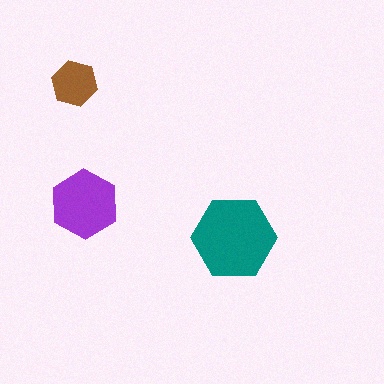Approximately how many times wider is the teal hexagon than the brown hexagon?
About 2 times wider.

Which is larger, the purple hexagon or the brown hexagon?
The purple one.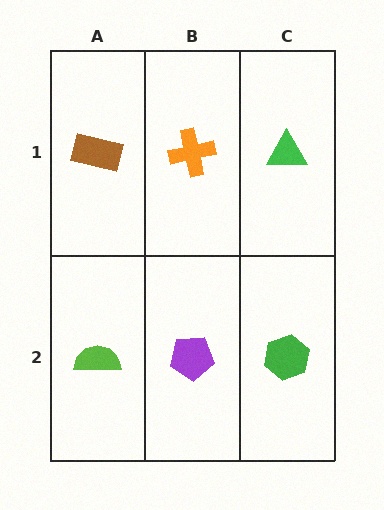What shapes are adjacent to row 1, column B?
A purple pentagon (row 2, column B), a brown rectangle (row 1, column A), a green triangle (row 1, column C).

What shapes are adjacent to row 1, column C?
A green hexagon (row 2, column C), an orange cross (row 1, column B).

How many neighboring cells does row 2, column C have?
2.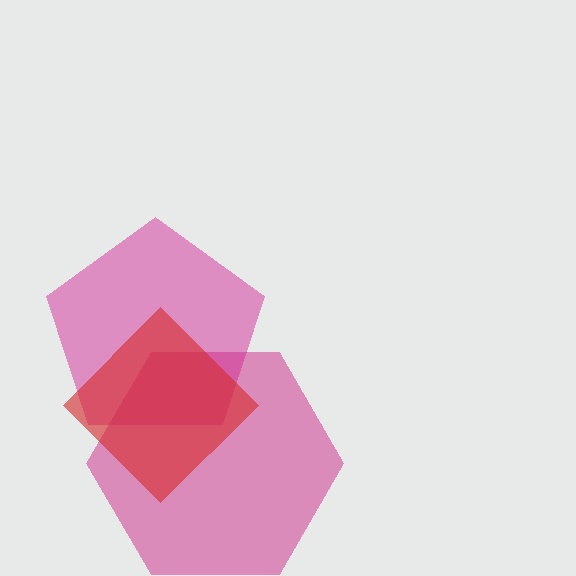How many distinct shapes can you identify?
There are 3 distinct shapes: a pink pentagon, a magenta hexagon, a red diamond.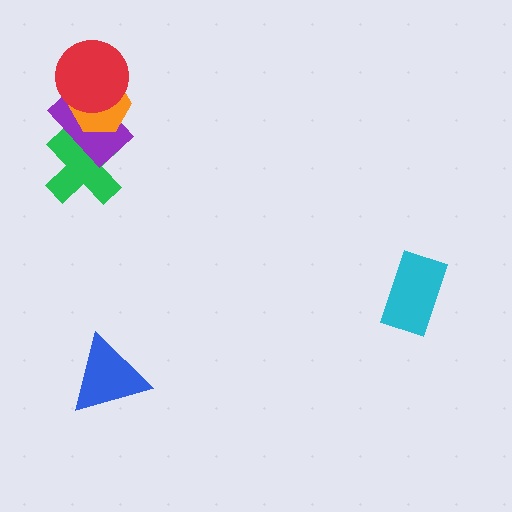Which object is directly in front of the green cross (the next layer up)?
The purple rectangle is directly in front of the green cross.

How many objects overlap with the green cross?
2 objects overlap with the green cross.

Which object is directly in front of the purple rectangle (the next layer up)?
The orange hexagon is directly in front of the purple rectangle.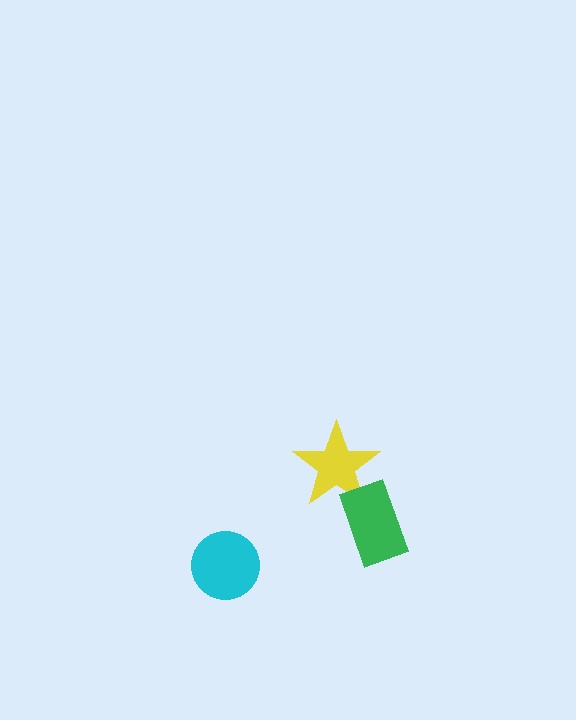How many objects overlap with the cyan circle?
0 objects overlap with the cyan circle.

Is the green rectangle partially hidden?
No, no other shape covers it.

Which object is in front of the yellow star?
The green rectangle is in front of the yellow star.